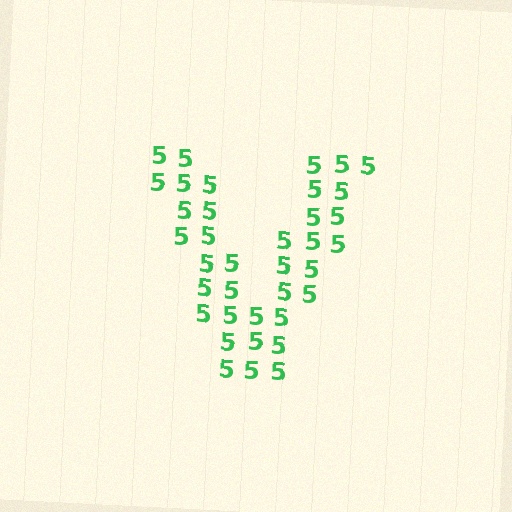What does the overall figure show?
The overall figure shows the letter V.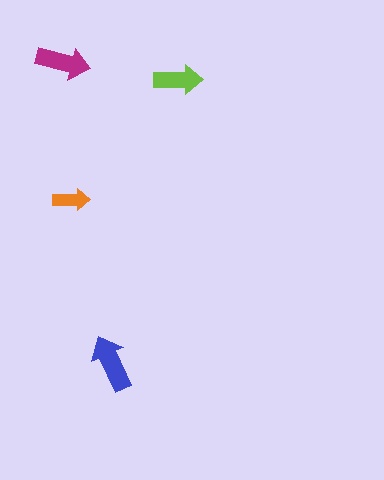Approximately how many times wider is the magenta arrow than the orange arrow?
About 1.5 times wider.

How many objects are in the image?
There are 4 objects in the image.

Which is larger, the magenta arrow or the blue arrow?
The blue one.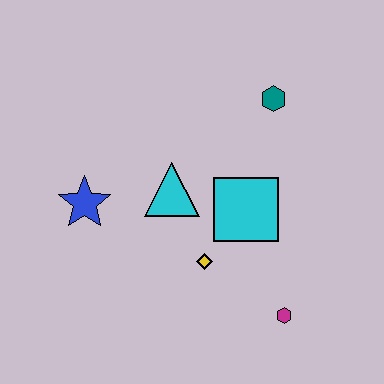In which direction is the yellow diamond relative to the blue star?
The yellow diamond is to the right of the blue star.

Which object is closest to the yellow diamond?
The cyan square is closest to the yellow diamond.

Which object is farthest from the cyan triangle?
The magenta hexagon is farthest from the cyan triangle.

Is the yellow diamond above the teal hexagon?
No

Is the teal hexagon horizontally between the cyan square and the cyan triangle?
No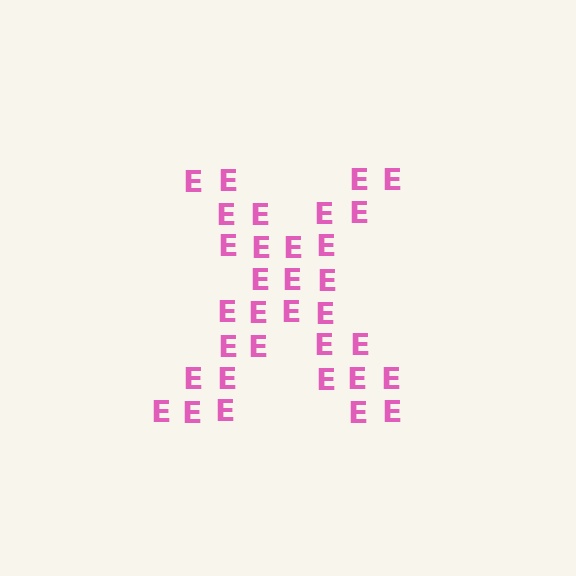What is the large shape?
The large shape is the letter X.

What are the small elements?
The small elements are letter E's.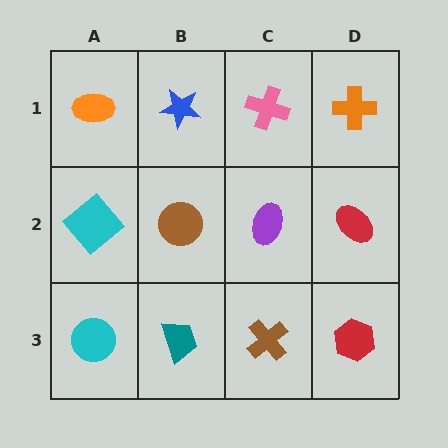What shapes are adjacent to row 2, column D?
An orange cross (row 1, column D), a red hexagon (row 3, column D), a purple ellipse (row 2, column C).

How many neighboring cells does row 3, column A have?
2.